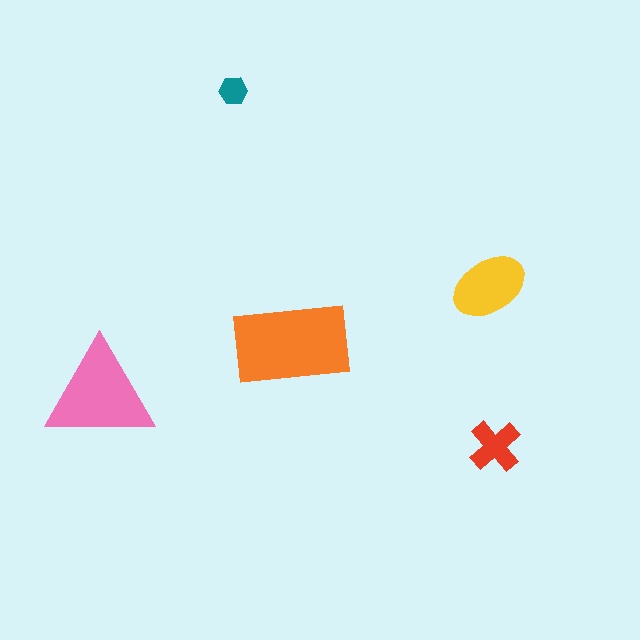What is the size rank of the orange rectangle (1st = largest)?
1st.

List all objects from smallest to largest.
The teal hexagon, the red cross, the yellow ellipse, the pink triangle, the orange rectangle.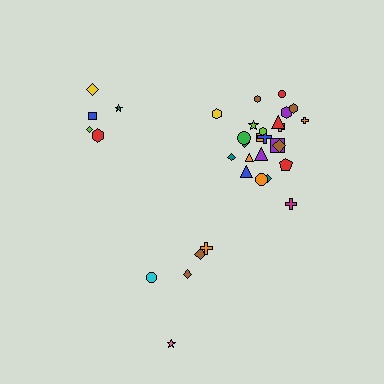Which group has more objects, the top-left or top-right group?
The top-right group.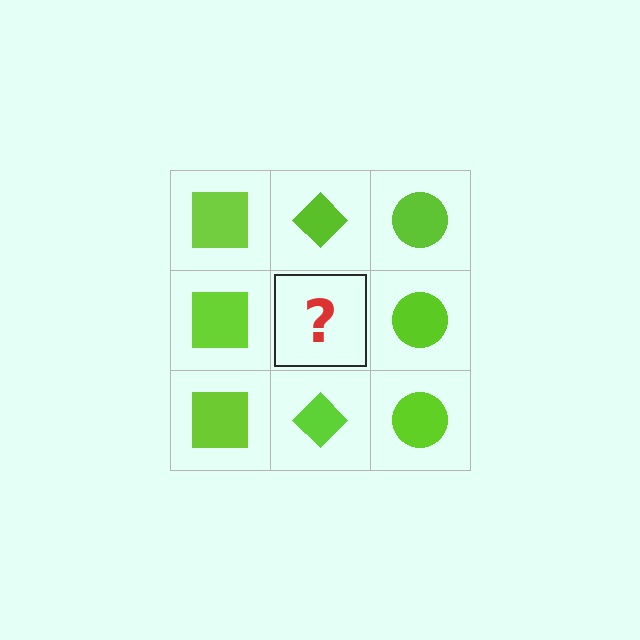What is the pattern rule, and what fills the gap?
The rule is that each column has a consistent shape. The gap should be filled with a lime diamond.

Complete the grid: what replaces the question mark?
The question mark should be replaced with a lime diamond.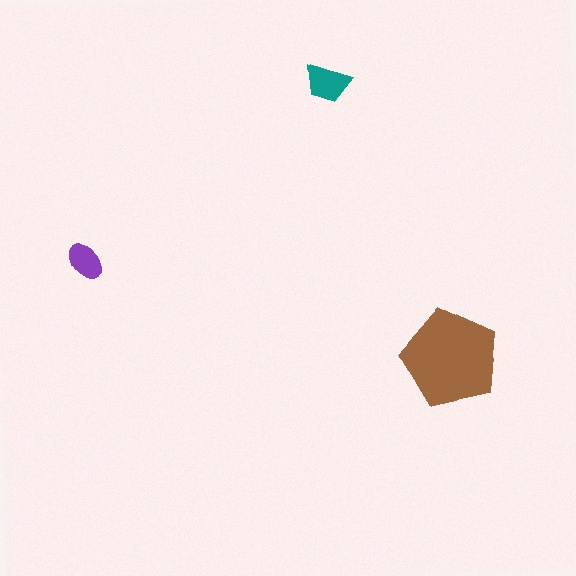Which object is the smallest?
The purple ellipse.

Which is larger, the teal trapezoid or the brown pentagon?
The brown pentagon.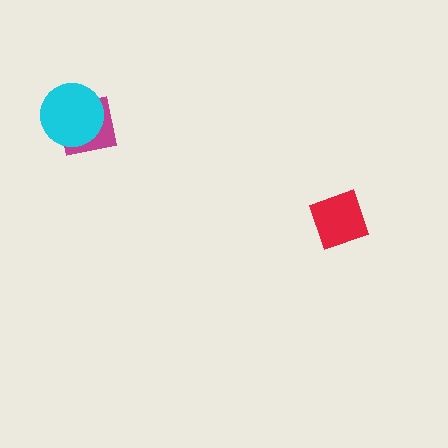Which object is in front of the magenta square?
The cyan circle is in front of the magenta square.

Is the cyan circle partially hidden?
No, no other shape covers it.